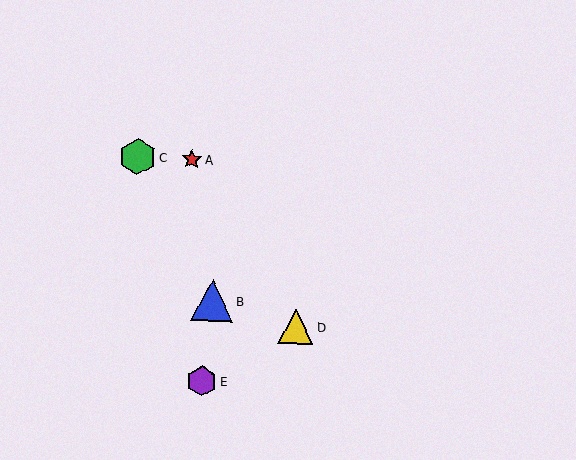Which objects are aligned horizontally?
Objects A, C are aligned horizontally.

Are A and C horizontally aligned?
Yes, both are at y≈159.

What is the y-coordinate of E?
Object E is at y≈381.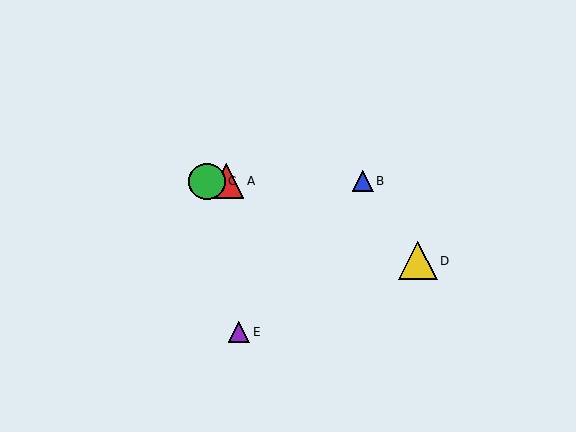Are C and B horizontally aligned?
Yes, both are at y≈181.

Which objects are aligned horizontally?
Objects A, B, C are aligned horizontally.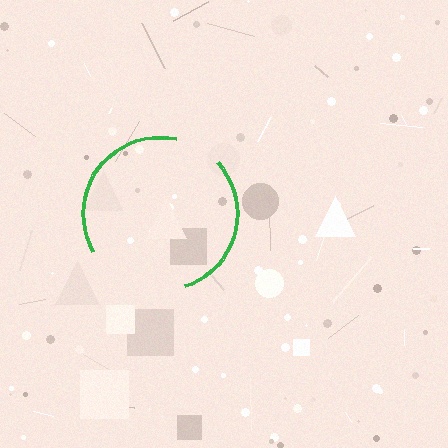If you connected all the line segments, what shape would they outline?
They would outline a circle.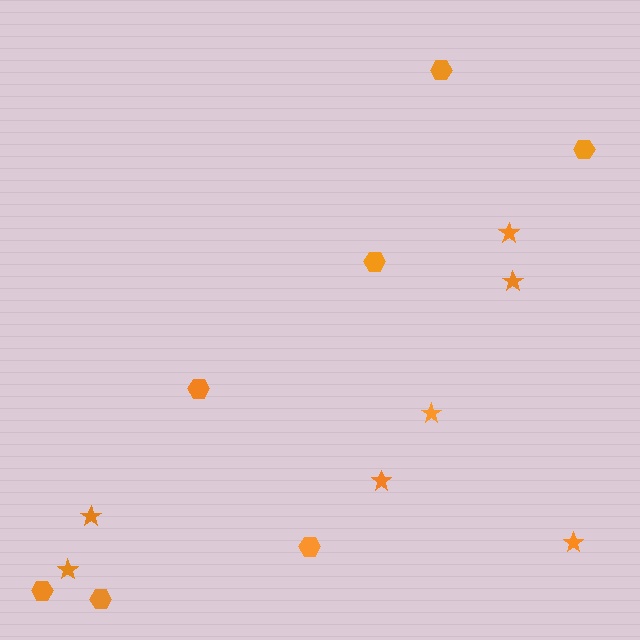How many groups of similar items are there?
There are 2 groups: one group of hexagons (7) and one group of stars (7).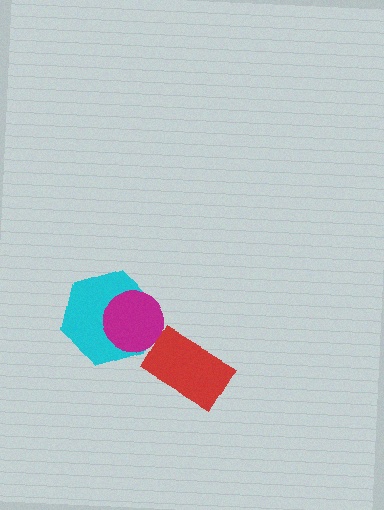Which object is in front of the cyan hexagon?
The magenta circle is in front of the cyan hexagon.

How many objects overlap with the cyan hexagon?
1 object overlaps with the cyan hexagon.